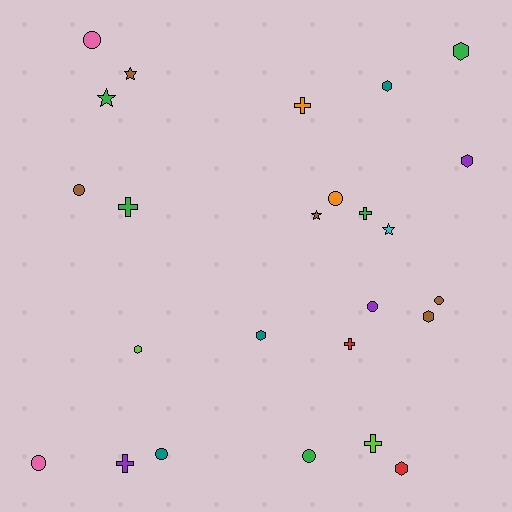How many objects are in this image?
There are 25 objects.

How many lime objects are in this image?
There are 2 lime objects.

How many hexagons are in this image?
There are 7 hexagons.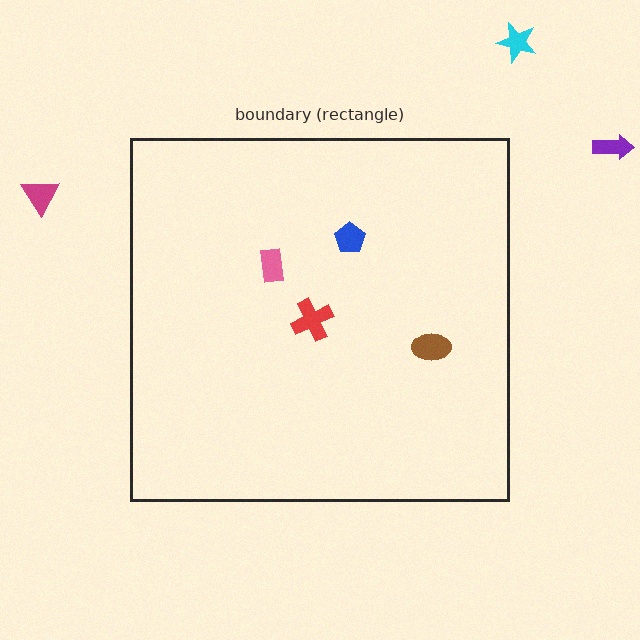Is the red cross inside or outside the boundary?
Inside.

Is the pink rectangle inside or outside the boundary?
Inside.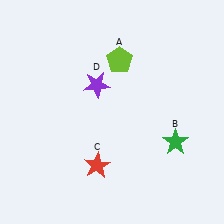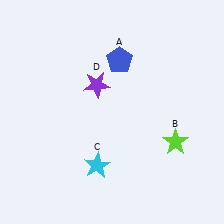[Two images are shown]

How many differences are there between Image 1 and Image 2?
There are 3 differences between the two images.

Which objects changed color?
A changed from lime to blue. B changed from green to lime. C changed from red to cyan.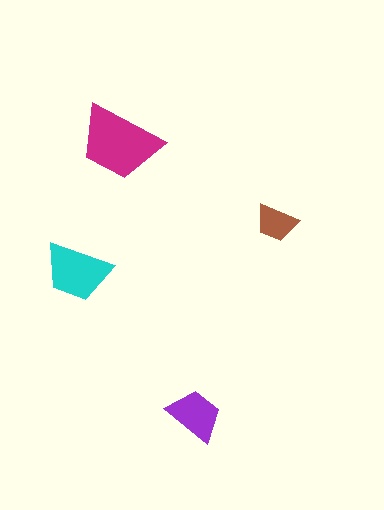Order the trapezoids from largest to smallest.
the magenta one, the cyan one, the purple one, the brown one.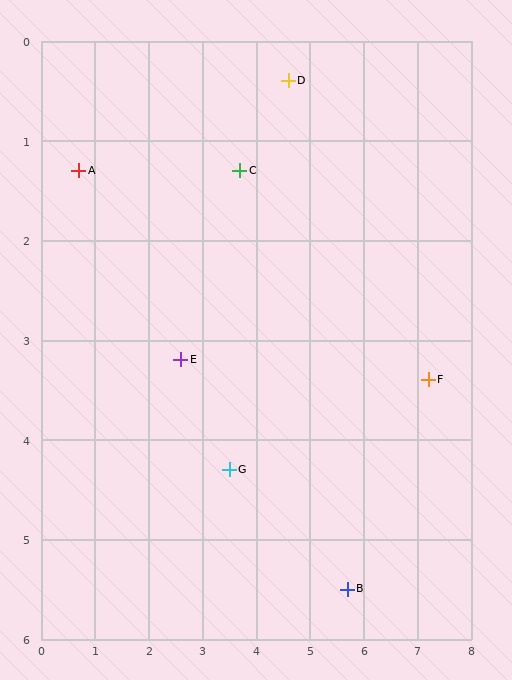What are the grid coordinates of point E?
Point E is at approximately (2.6, 3.2).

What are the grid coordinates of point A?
Point A is at approximately (0.7, 1.3).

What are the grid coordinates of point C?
Point C is at approximately (3.7, 1.3).